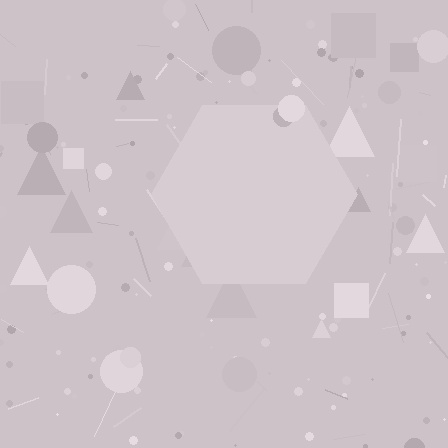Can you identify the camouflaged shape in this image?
The camouflaged shape is a hexagon.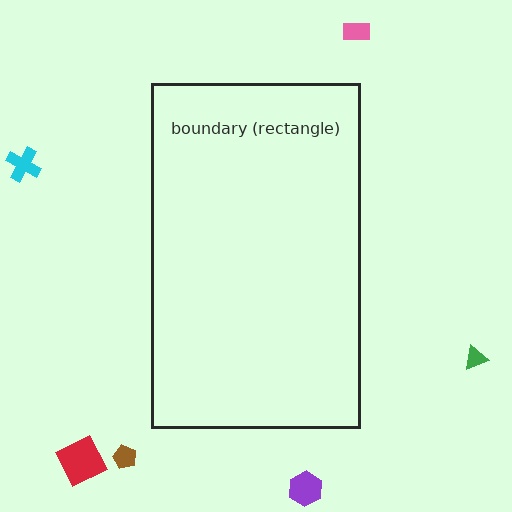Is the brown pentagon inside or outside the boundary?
Outside.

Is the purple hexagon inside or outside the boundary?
Outside.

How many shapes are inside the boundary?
0 inside, 6 outside.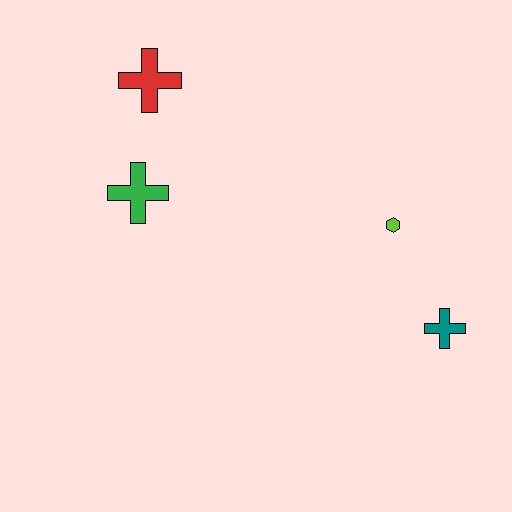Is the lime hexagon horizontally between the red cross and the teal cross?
Yes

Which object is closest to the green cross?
The red cross is closest to the green cross.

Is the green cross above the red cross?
No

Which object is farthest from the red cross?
The teal cross is farthest from the red cross.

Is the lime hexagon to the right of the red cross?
Yes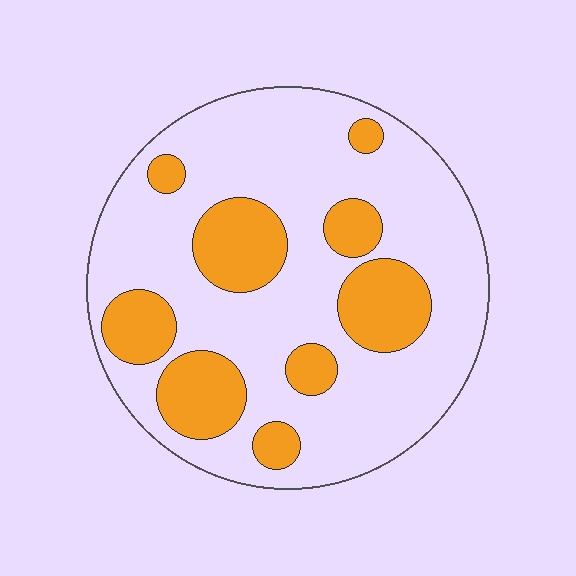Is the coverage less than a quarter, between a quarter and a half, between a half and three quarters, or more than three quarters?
Between a quarter and a half.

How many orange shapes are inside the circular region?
9.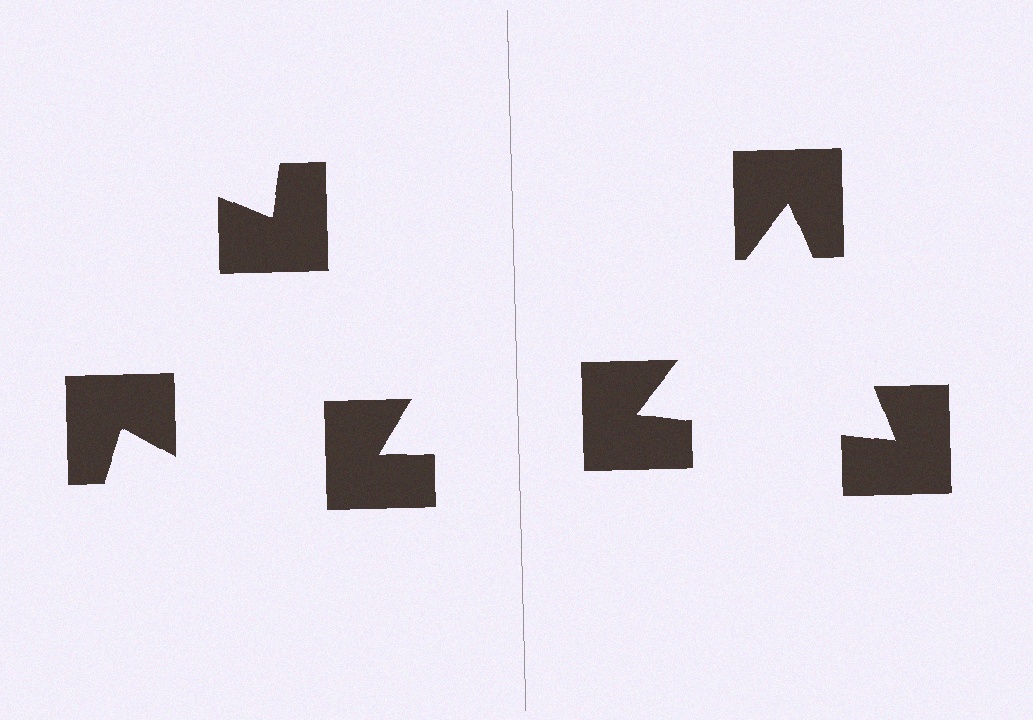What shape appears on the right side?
An illusory triangle.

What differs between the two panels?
The notched squares are positioned identically on both sides; only the wedge orientations differ. On the right they align to a triangle; on the left they are misaligned.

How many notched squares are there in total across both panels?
6 — 3 on each side.